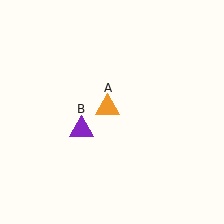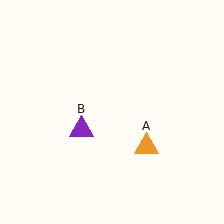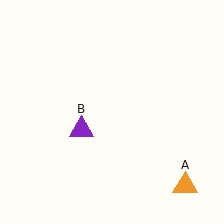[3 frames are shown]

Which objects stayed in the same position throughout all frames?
Purple triangle (object B) remained stationary.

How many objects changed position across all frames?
1 object changed position: orange triangle (object A).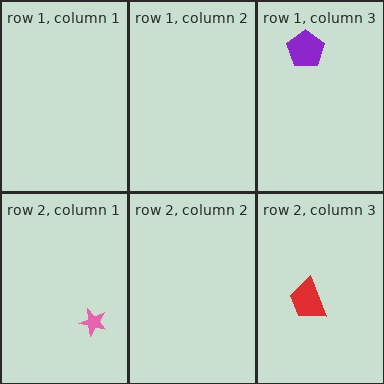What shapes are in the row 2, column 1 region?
The pink star.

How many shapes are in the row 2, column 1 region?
1.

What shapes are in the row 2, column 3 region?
The red trapezoid.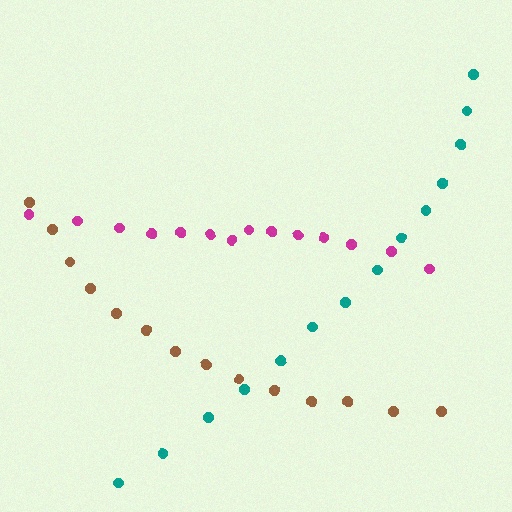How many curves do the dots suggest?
There are 3 distinct paths.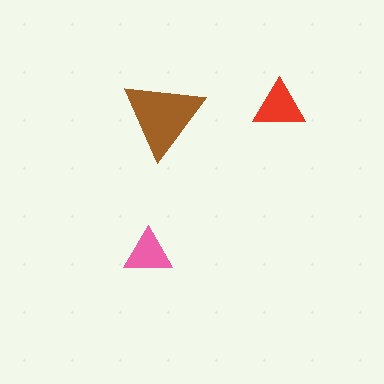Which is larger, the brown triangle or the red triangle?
The brown one.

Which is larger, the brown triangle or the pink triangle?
The brown one.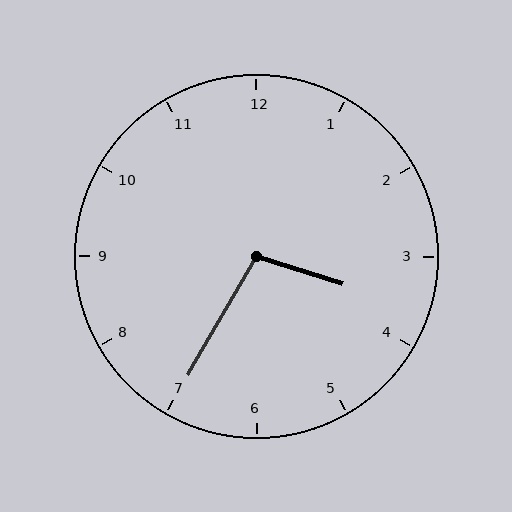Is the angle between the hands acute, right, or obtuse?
It is obtuse.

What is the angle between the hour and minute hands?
Approximately 102 degrees.